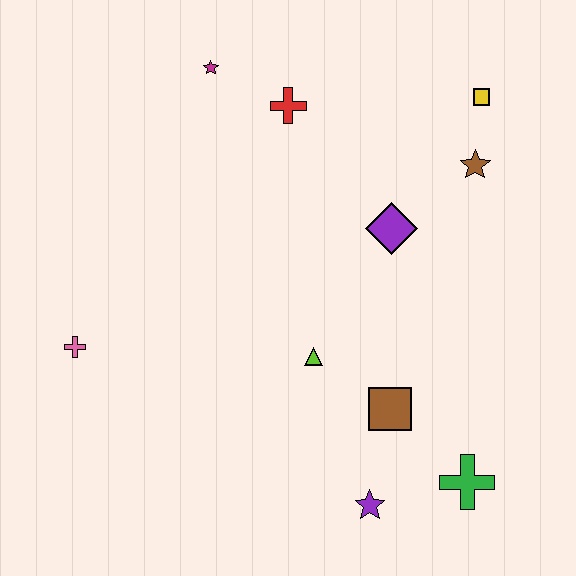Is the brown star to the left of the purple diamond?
No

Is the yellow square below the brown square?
No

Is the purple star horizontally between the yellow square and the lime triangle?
Yes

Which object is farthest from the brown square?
The magenta star is farthest from the brown square.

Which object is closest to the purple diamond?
The brown star is closest to the purple diamond.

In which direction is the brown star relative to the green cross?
The brown star is above the green cross.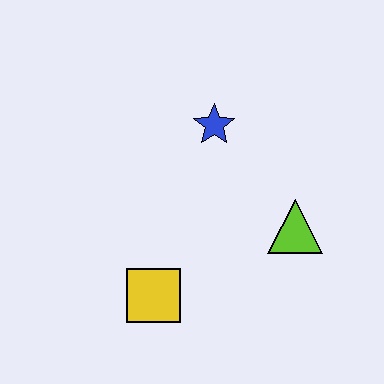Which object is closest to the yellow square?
The lime triangle is closest to the yellow square.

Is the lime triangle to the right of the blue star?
Yes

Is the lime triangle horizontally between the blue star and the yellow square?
No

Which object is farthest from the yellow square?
The blue star is farthest from the yellow square.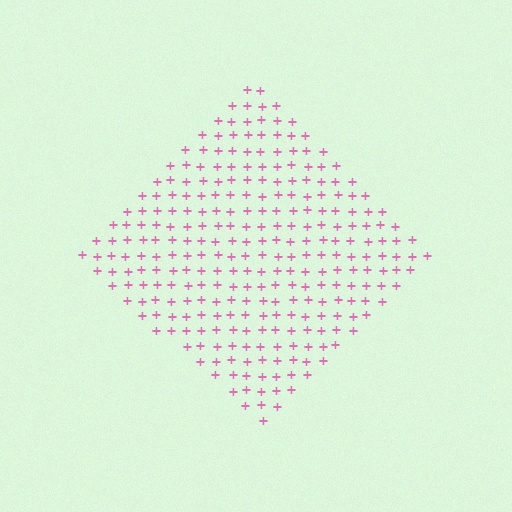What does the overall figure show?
The overall figure shows a diamond.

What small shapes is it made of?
It is made of small plus signs.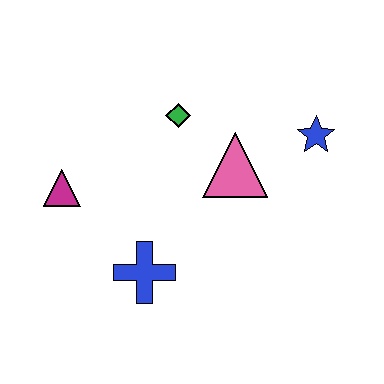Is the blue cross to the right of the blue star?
No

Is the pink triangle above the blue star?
No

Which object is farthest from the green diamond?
The blue cross is farthest from the green diamond.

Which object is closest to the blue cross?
The magenta triangle is closest to the blue cross.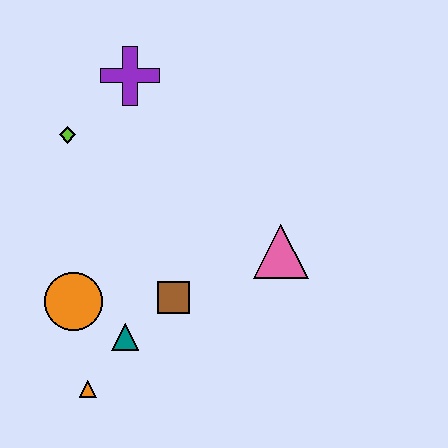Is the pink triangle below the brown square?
No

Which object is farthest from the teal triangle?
The purple cross is farthest from the teal triangle.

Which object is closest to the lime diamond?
The purple cross is closest to the lime diamond.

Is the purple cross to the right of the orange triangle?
Yes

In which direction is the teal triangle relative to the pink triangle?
The teal triangle is to the left of the pink triangle.